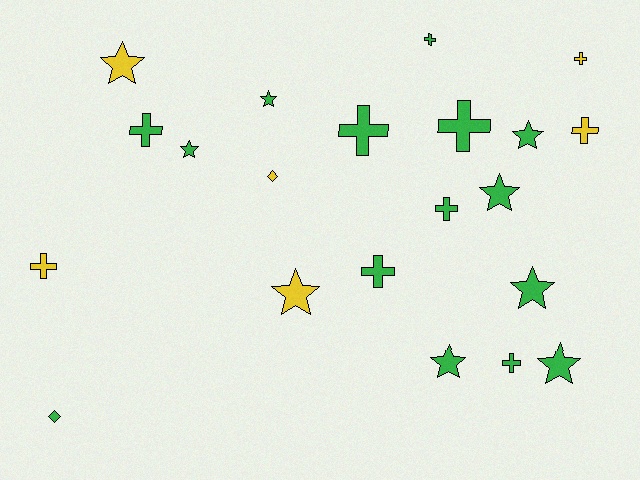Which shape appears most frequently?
Cross, with 10 objects.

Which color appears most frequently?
Green, with 15 objects.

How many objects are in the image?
There are 21 objects.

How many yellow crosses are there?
There are 3 yellow crosses.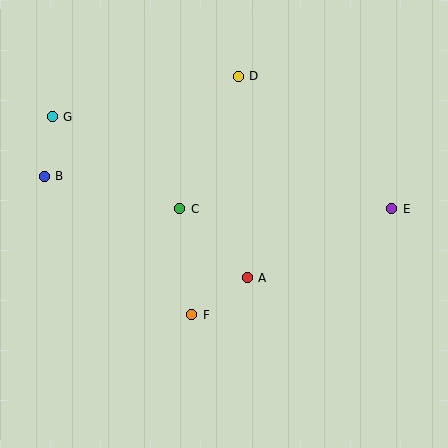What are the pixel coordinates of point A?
Point A is at (247, 278).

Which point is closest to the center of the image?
Point C at (180, 209) is closest to the center.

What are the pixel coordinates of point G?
Point G is at (52, 117).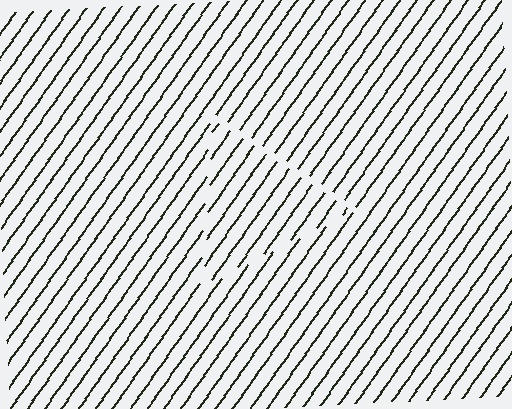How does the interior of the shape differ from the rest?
The interior of the shape contains the same grating, shifted by half a period — the contour is defined by the phase discontinuity where line-ends from the inner and outer gratings abut.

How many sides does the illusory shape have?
3 sides — the line-ends trace a triangle.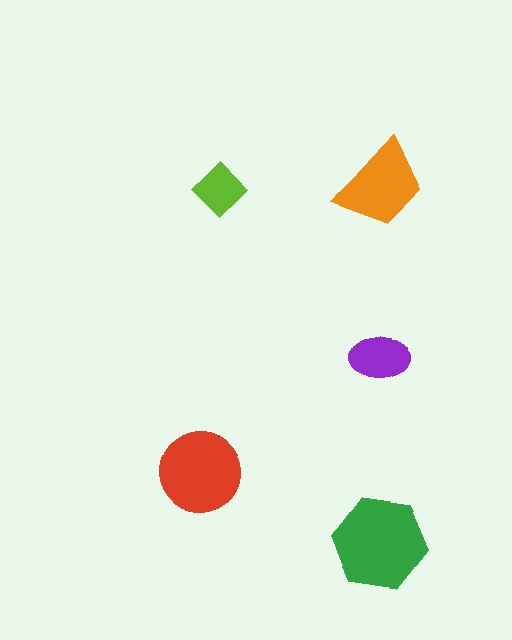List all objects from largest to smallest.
The green hexagon, the red circle, the orange trapezoid, the purple ellipse, the lime diamond.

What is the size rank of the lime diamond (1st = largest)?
5th.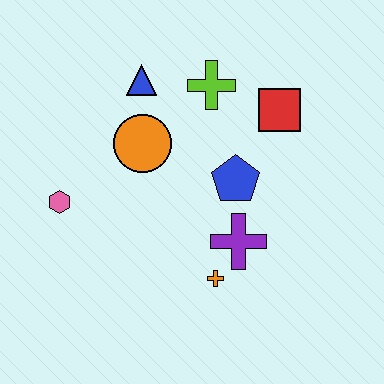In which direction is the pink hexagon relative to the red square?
The pink hexagon is to the left of the red square.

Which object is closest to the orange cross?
The purple cross is closest to the orange cross.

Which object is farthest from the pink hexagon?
The red square is farthest from the pink hexagon.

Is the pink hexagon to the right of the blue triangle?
No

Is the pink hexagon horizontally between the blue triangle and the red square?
No